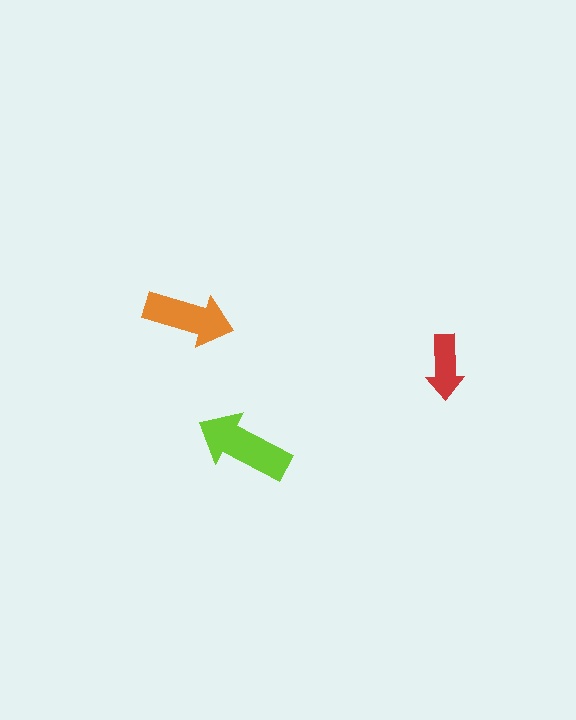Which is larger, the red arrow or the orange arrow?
The orange one.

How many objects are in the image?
There are 3 objects in the image.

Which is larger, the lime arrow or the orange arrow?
The lime one.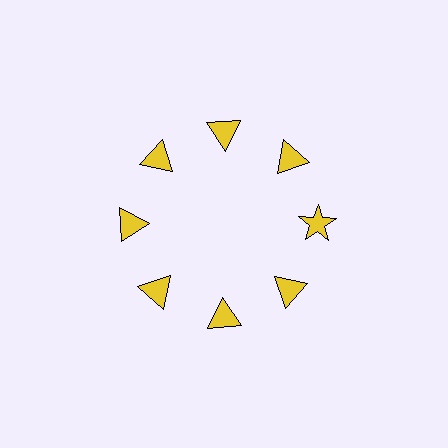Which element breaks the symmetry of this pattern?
The yellow star at roughly the 3 o'clock position breaks the symmetry. All other shapes are yellow triangles.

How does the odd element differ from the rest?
It has a different shape: star instead of triangle.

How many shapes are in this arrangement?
There are 8 shapes arranged in a ring pattern.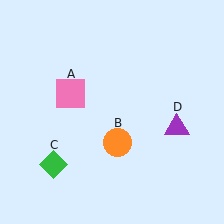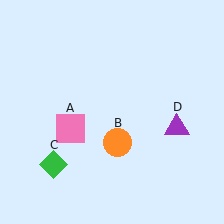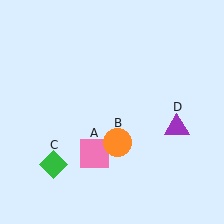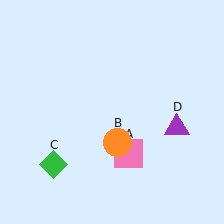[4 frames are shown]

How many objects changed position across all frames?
1 object changed position: pink square (object A).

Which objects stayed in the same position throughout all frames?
Orange circle (object B) and green diamond (object C) and purple triangle (object D) remained stationary.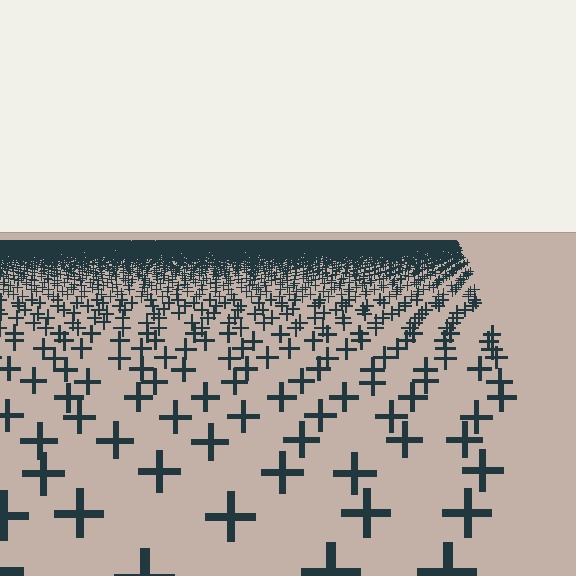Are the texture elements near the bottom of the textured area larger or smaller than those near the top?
Larger. Near the bottom, elements are closer to the viewer and appear at a bigger on-screen size.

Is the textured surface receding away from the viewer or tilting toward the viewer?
The surface is receding away from the viewer. Texture elements get smaller and denser toward the top.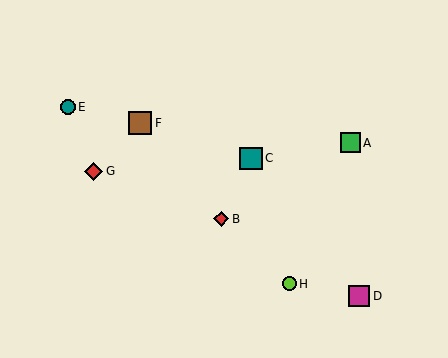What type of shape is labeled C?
Shape C is a teal square.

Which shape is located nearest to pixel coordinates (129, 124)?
The brown square (labeled F) at (140, 123) is nearest to that location.